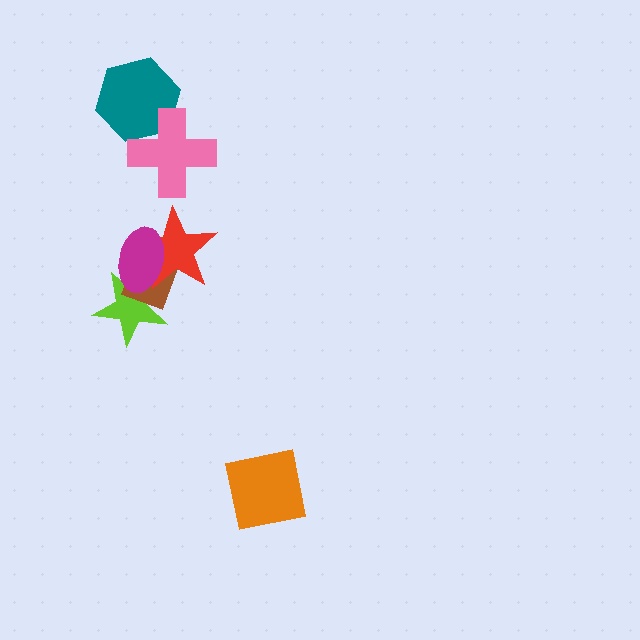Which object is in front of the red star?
The magenta ellipse is in front of the red star.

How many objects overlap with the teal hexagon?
1 object overlaps with the teal hexagon.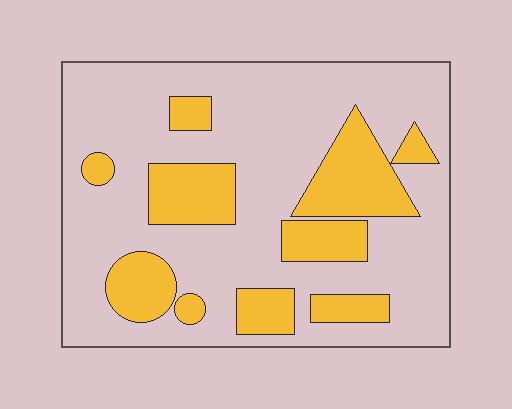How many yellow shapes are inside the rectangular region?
10.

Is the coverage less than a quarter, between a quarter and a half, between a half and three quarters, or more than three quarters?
Between a quarter and a half.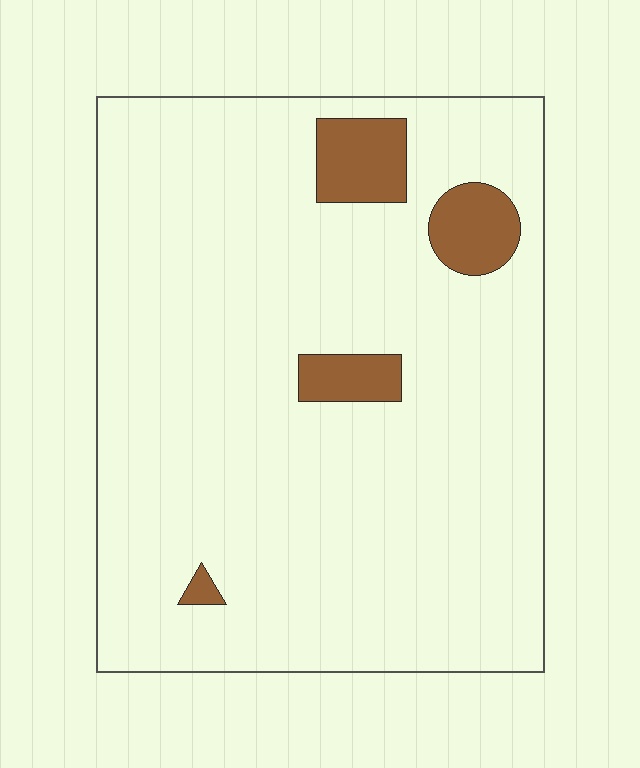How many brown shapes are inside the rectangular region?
4.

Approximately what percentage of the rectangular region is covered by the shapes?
Approximately 10%.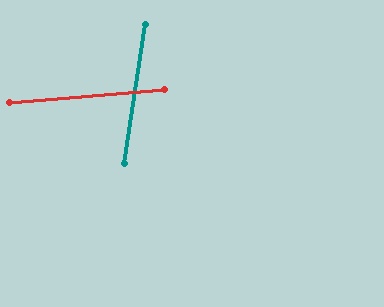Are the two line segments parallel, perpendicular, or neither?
Neither parallel nor perpendicular — they differ by about 76°.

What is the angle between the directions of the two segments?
Approximately 76 degrees.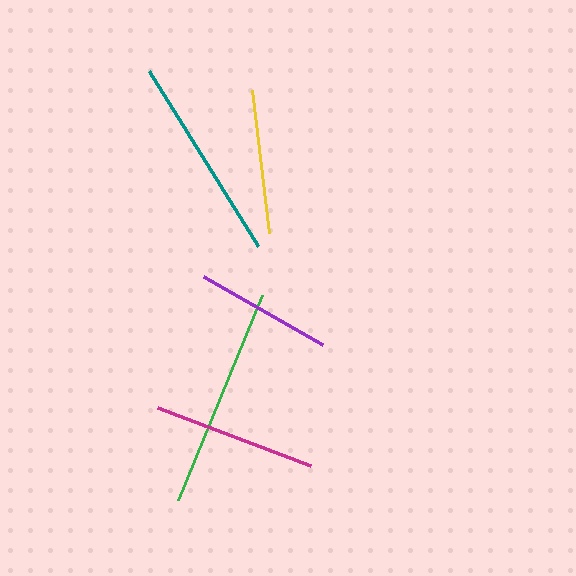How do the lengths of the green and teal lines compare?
The green and teal lines are approximately the same length.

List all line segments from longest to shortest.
From longest to shortest: green, teal, magenta, yellow, purple.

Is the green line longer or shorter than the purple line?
The green line is longer than the purple line.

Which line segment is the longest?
The green line is the longest at approximately 221 pixels.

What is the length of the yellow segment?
The yellow segment is approximately 144 pixels long.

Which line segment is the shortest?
The purple line is the shortest at approximately 138 pixels.